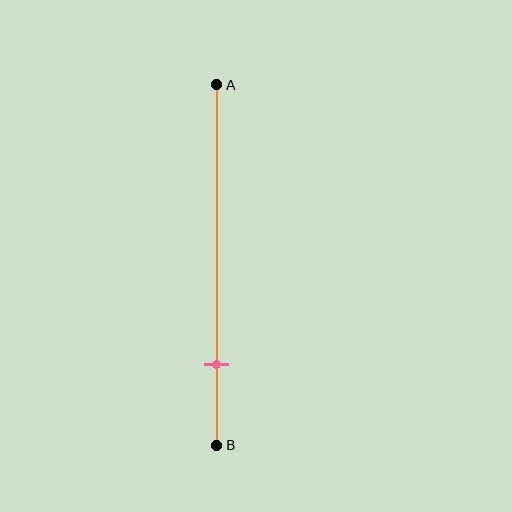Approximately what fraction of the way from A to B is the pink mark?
The pink mark is approximately 75% of the way from A to B.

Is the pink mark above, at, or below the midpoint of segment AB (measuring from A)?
The pink mark is below the midpoint of segment AB.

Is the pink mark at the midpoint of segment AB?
No, the mark is at about 75% from A, not at the 50% midpoint.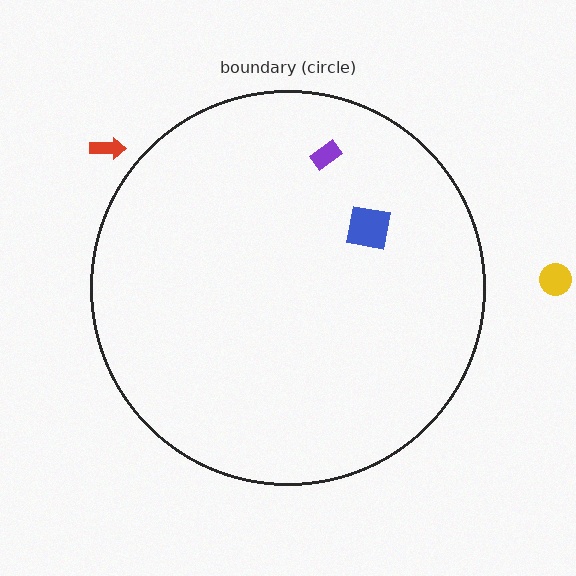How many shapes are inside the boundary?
2 inside, 2 outside.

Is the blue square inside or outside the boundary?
Inside.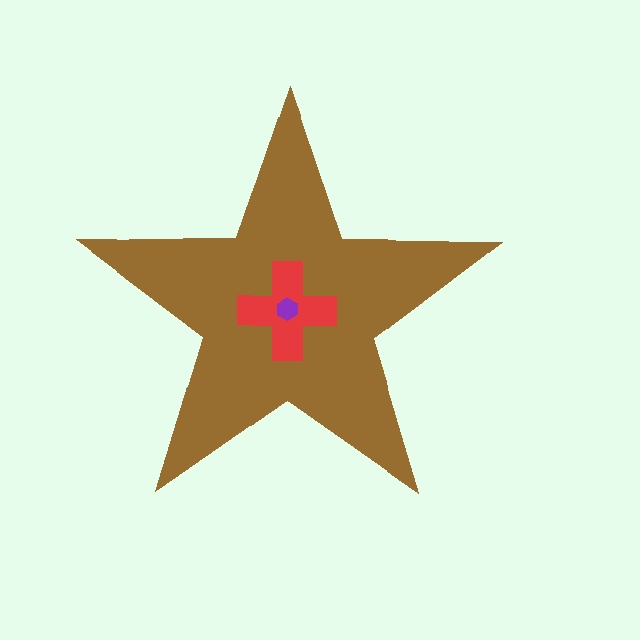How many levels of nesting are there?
3.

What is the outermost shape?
The brown star.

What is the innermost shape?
The purple hexagon.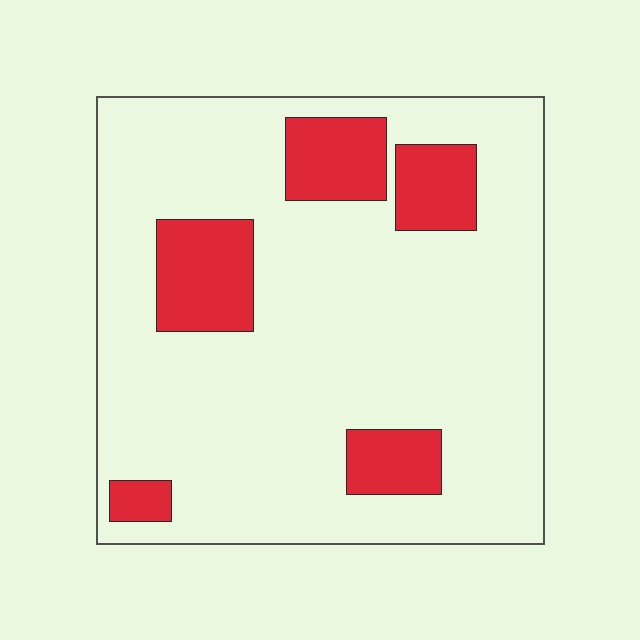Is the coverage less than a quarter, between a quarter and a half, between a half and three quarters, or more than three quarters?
Less than a quarter.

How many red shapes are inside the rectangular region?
5.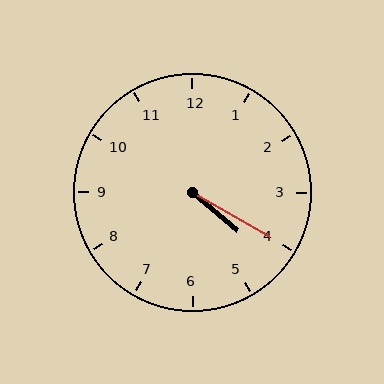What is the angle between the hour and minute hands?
Approximately 10 degrees.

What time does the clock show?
4:20.